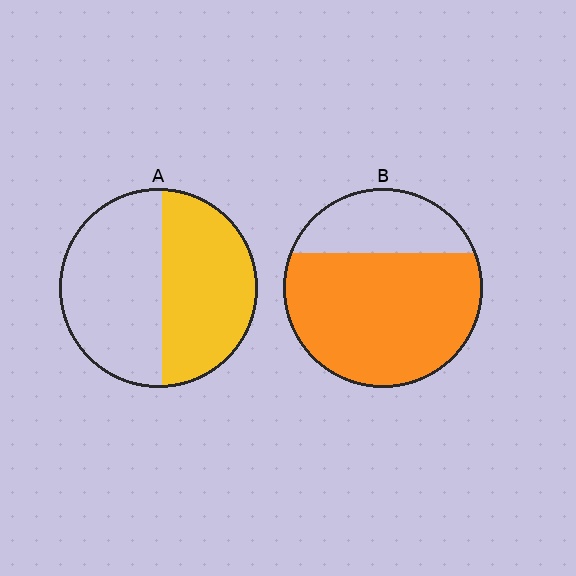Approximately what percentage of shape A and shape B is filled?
A is approximately 50% and B is approximately 70%.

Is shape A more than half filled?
Roughly half.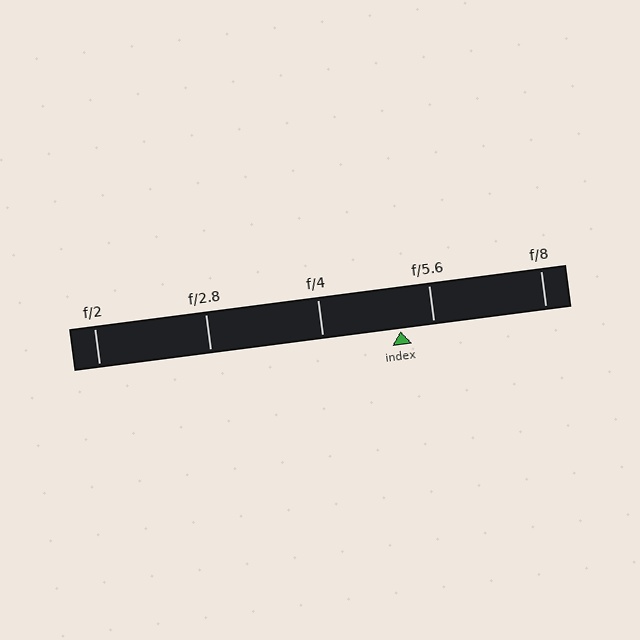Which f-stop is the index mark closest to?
The index mark is closest to f/5.6.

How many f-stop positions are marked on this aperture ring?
There are 5 f-stop positions marked.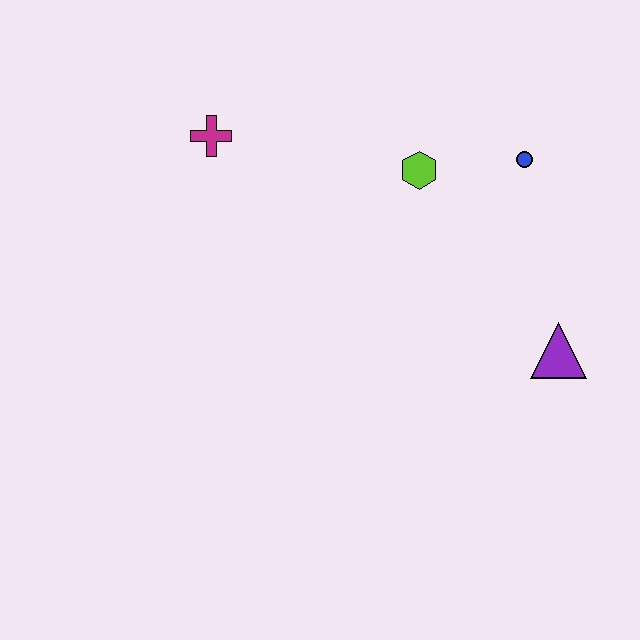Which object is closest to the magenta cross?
The lime hexagon is closest to the magenta cross.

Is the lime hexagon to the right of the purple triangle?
No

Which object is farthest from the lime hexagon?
The purple triangle is farthest from the lime hexagon.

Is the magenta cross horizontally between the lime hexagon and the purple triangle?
No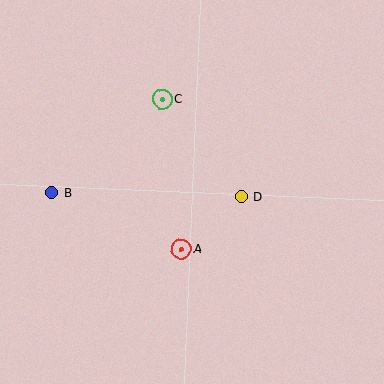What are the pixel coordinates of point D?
Point D is at (241, 196).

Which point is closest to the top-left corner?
Point C is closest to the top-left corner.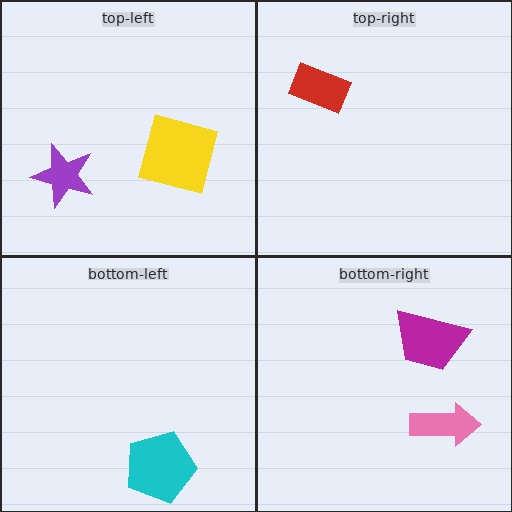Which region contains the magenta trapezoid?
The bottom-right region.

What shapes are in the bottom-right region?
The magenta trapezoid, the pink arrow.